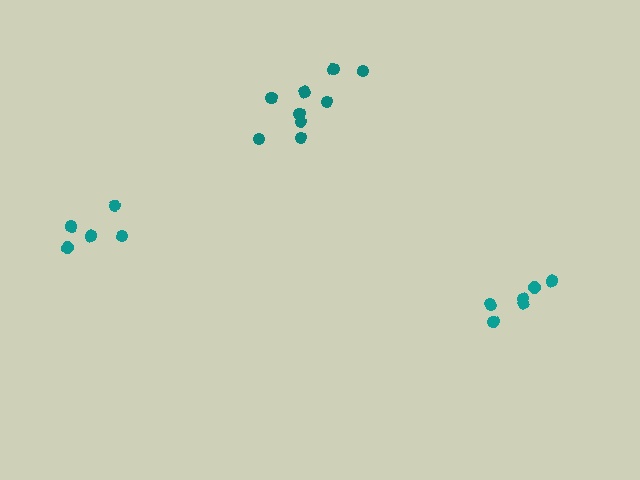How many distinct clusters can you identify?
There are 3 distinct clusters.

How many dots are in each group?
Group 1: 9 dots, Group 2: 6 dots, Group 3: 5 dots (20 total).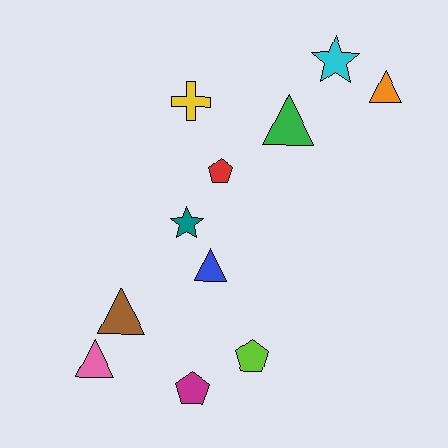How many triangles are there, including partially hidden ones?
There are 5 triangles.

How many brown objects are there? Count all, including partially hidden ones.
There is 1 brown object.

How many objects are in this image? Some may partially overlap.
There are 11 objects.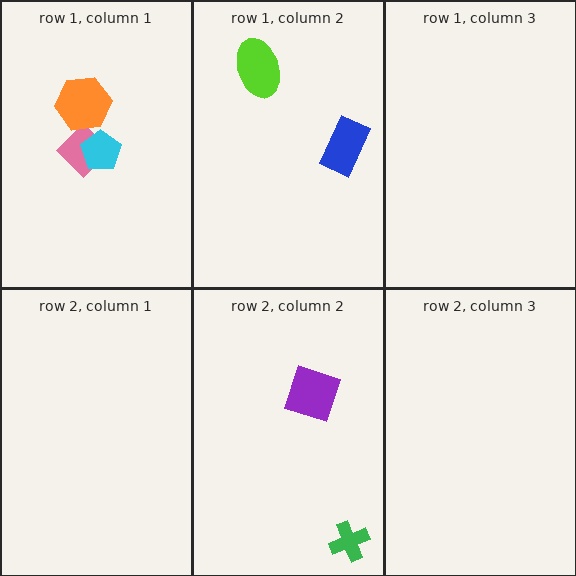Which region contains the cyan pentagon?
The row 1, column 1 region.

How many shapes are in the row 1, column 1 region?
3.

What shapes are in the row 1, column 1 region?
The pink diamond, the orange hexagon, the cyan pentagon.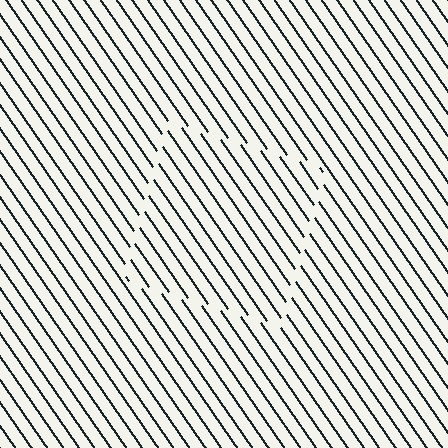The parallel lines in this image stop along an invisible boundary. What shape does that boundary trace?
An illusory square. The interior of the shape contains the same grating, shifted by half a period — the contour is defined by the phase discontinuity where line-ends from the inner and outer gratings abut.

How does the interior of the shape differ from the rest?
The interior of the shape contains the same grating, shifted by half a period — the contour is defined by the phase discontinuity where line-ends from the inner and outer gratings abut.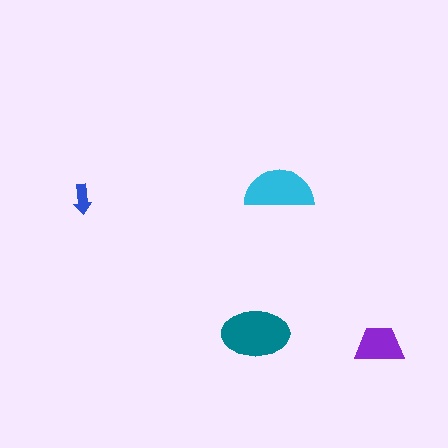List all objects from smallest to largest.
The blue arrow, the purple trapezoid, the cyan semicircle, the teal ellipse.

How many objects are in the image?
There are 4 objects in the image.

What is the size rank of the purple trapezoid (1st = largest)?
3rd.